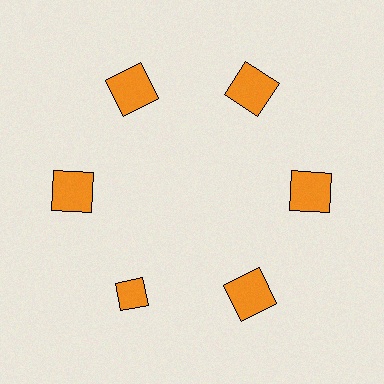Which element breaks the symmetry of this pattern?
The orange diamond at roughly the 7 o'clock position breaks the symmetry. All other shapes are orange squares.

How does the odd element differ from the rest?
It has a different shape: diamond instead of square.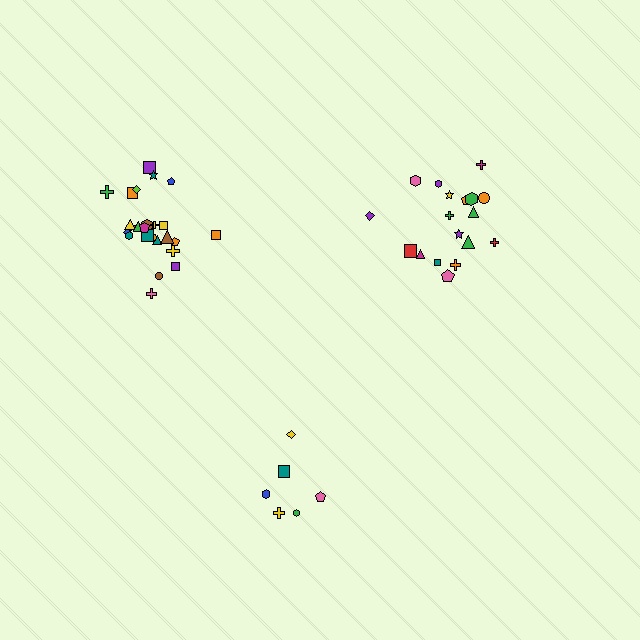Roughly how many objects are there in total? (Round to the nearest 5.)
Roughly 50 objects in total.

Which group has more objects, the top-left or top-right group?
The top-left group.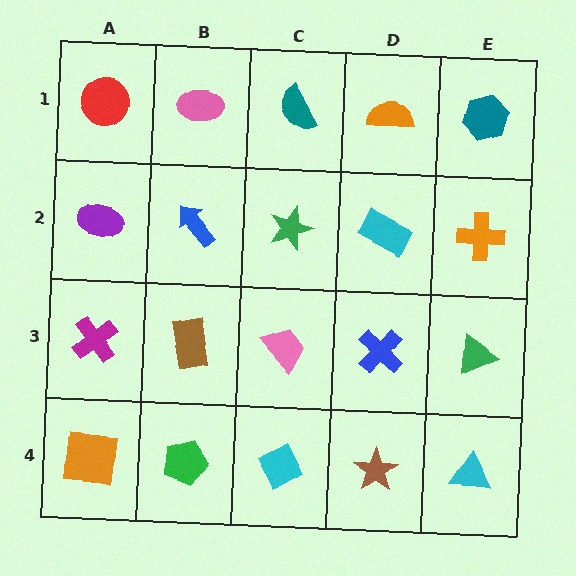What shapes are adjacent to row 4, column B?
A brown rectangle (row 3, column B), an orange square (row 4, column A), a cyan diamond (row 4, column C).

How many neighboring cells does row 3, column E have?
3.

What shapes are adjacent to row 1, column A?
A purple ellipse (row 2, column A), a pink ellipse (row 1, column B).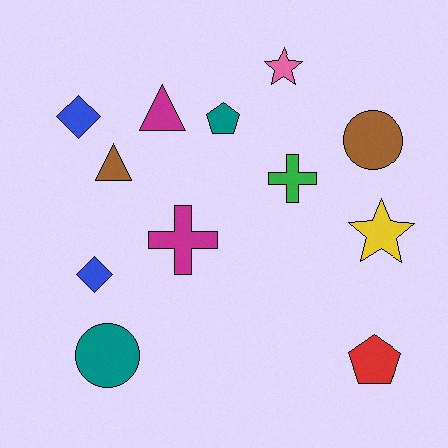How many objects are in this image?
There are 12 objects.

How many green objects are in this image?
There is 1 green object.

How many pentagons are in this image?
There are 2 pentagons.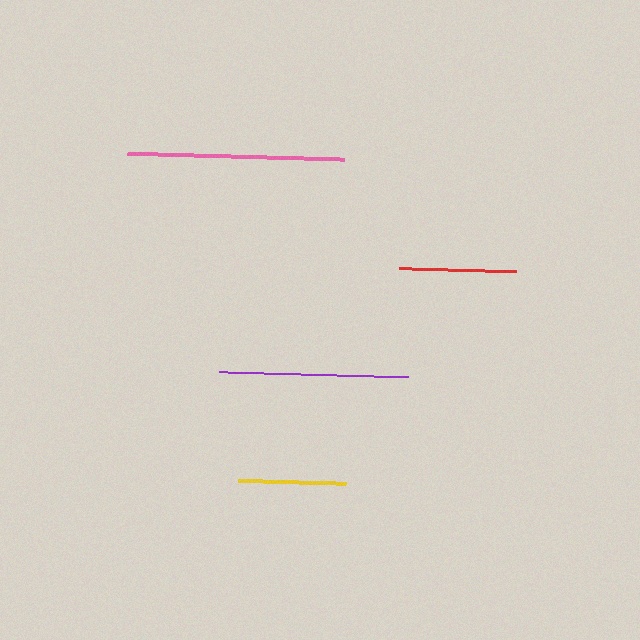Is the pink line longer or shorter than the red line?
The pink line is longer than the red line.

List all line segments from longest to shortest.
From longest to shortest: pink, purple, red, yellow.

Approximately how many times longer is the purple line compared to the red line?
The purple line is approximately 1.6 times the length of the red line.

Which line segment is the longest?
The pink line is the longest at approximately 217 pixels.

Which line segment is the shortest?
The yellow line is the shortest at approximately 108 pixels.